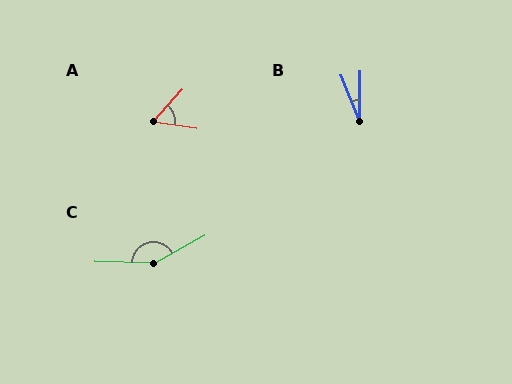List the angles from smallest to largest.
B (22°), A (56°), C (150°).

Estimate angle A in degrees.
Approximately 56 degrees.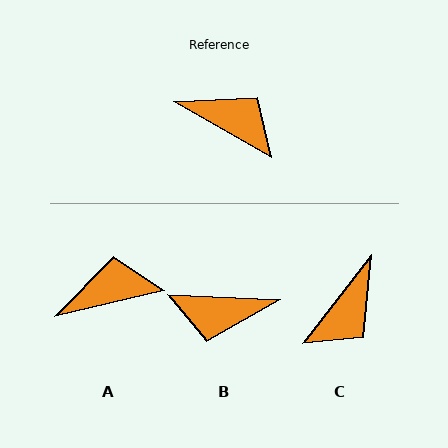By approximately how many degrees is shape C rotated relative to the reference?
Approximately 98 degrees clockwise.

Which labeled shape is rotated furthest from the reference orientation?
B, about 153 degrees away.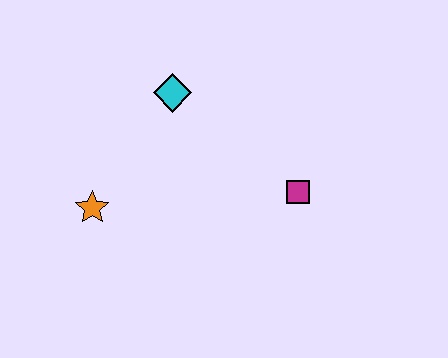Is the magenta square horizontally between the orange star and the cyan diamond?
No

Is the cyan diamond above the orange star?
Yes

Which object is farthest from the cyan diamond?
The magenta square is farthest from the cyan diamond.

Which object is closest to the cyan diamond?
The orange star is closest to the cyan diamond.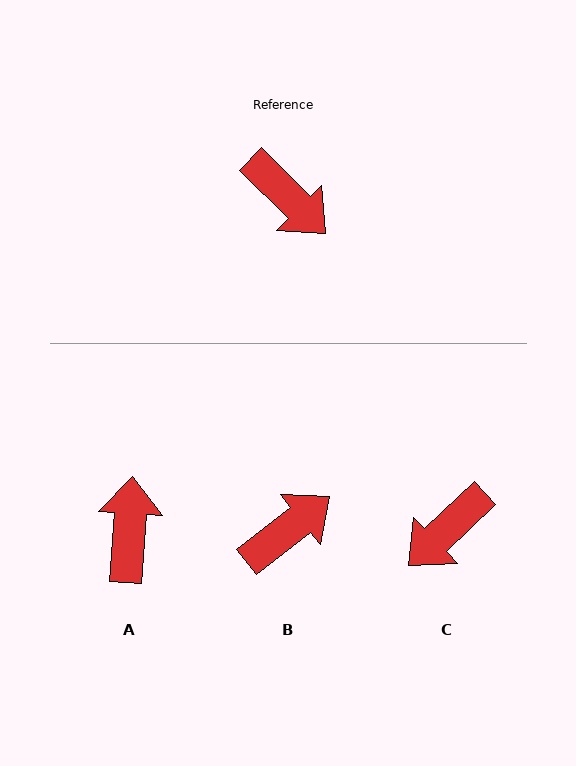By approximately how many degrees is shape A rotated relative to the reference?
Approximately 131 degrees counter-clockwise.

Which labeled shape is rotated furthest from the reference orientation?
A, about 131 degrees away.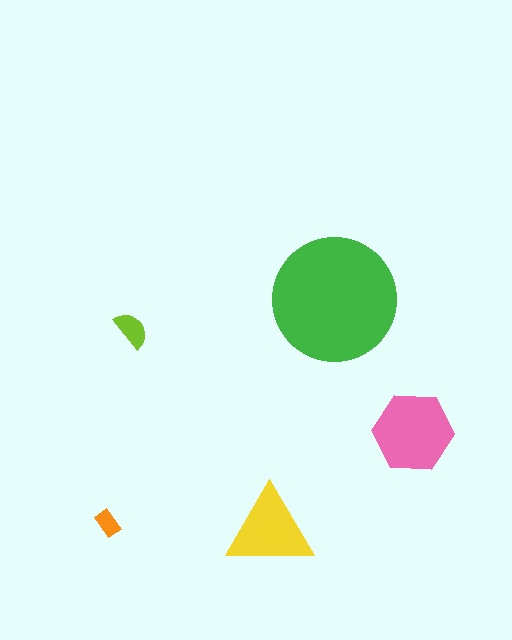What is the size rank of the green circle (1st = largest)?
1st.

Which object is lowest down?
The yellow triangle is bottommost.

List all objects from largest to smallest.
The green circle, the pink hexagon, the yellow triangle, the lime semicircle, the orange rectangle.